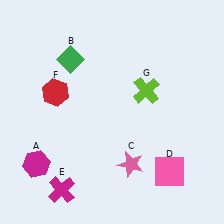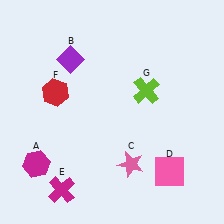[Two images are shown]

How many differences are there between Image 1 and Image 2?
There is 1 difference between the two images.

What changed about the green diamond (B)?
In Image 1, B is green. In Image 2, it changed to purple.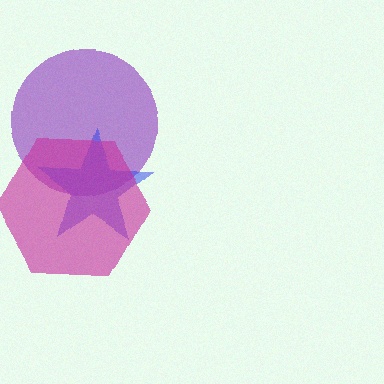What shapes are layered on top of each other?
The layered shapes are: a purple circle, a blue star, a magenta hexagon.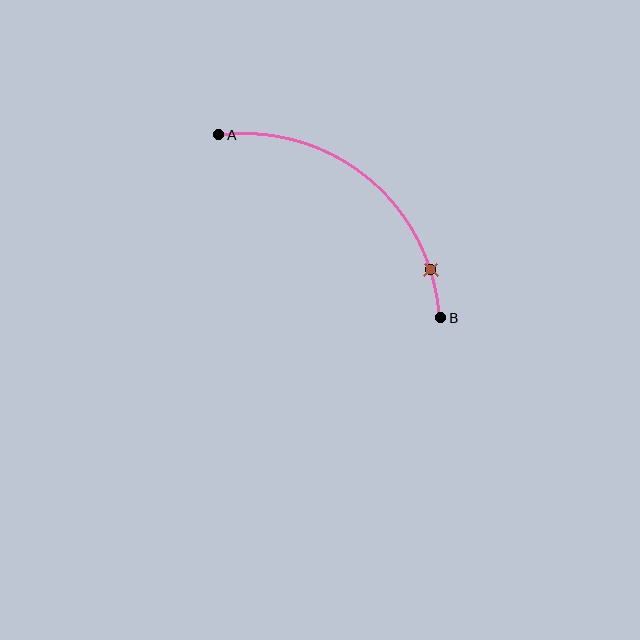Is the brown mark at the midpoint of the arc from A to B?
No. The brown mark lies on the arc but is closer to endpoint B. The arc midpoint would be at the point on the curve equidistant along the arc from both A and B.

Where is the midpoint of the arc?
The arc midpoint is the point on the curve farthest from the straight line joining A and B. It sits above and to the right of that line.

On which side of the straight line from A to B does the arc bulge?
The arc bulges above and to the right of the straight line connecting A and B.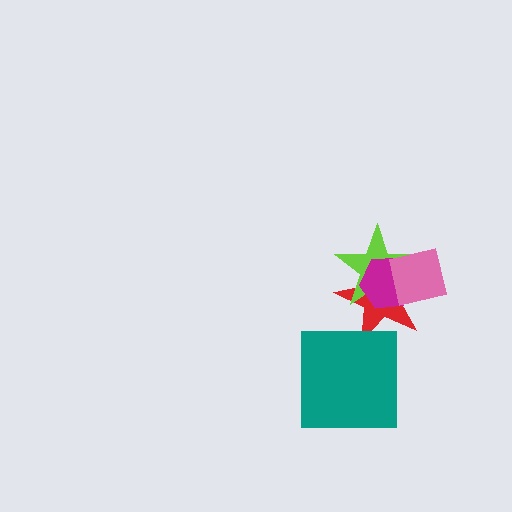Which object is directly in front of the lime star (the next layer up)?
The magenta hexagon is directly in front of the lime star.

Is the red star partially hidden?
Yes, it is partially covered by another shape.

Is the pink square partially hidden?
No, no other shape covers it.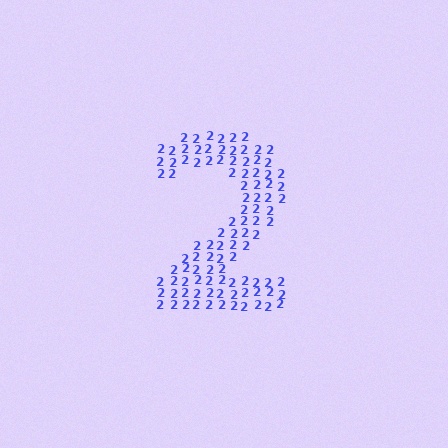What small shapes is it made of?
It is made of small digit 2's.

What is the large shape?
The large shape is the digit 2.